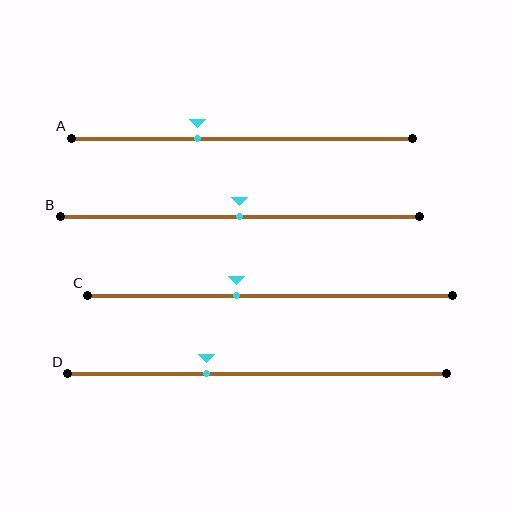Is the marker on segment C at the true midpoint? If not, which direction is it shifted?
No, the marker on segment C is shifted to the left by about 9% of the segment length.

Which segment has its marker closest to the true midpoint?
Segment B has its marker closest to the true midpoint.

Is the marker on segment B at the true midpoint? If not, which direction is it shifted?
Yes, the marker on segment B is at the true midpoint.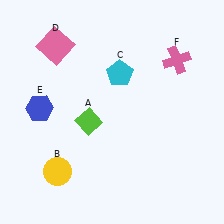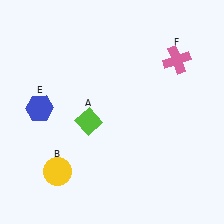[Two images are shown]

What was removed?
The cyan pentagon (C), the pink square (D) were removed in Image 2.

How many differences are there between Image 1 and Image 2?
There are 2 differences between the two images.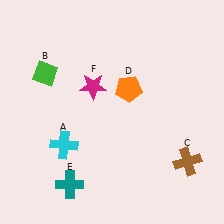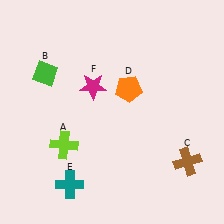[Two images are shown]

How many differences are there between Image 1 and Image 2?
There is 1 difference between the two images.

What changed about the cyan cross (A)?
In Image 1, A is cyan. In Image 2, it changed to lime.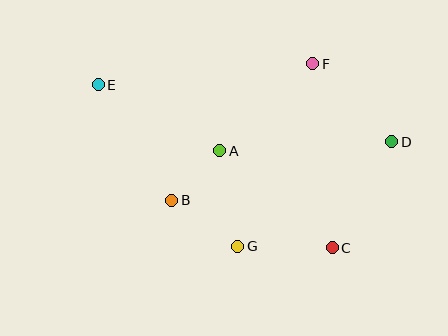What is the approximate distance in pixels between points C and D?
The distance between C and D is approximately 122 pixels.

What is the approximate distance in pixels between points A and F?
The distance between A and F is approximately 127 pixels.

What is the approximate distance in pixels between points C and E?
The distance between C and E is approximately 285 pixels.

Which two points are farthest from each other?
Points D and E are farthest from each other.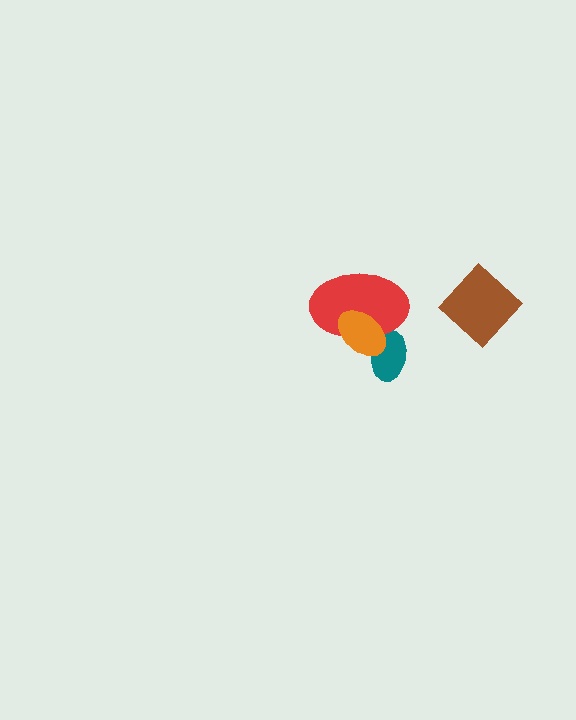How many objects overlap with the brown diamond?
0 objects overlap with the brown diamond.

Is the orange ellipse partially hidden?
No, no other shape covers it.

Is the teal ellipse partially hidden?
Yes, it is partially covered by another shape.